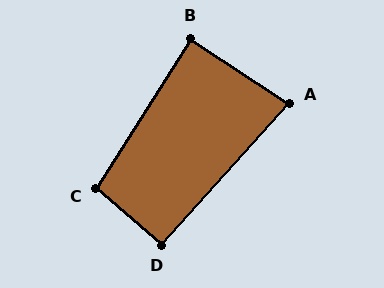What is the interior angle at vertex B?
Approximately 89 degrees (approximately right).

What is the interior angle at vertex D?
Approximately 91 degrees (approximately right).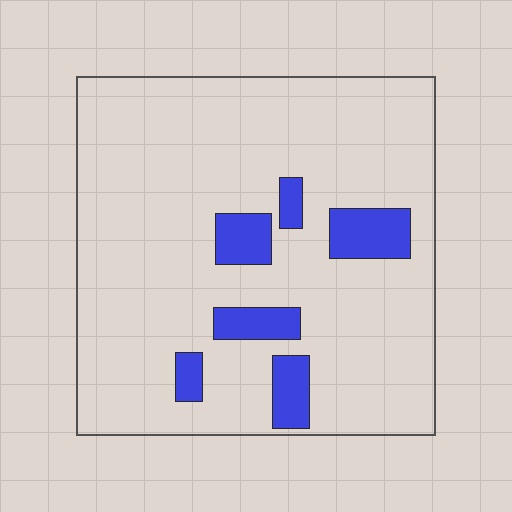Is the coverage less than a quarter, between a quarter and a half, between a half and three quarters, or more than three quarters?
Less than a quarter.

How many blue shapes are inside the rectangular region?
6.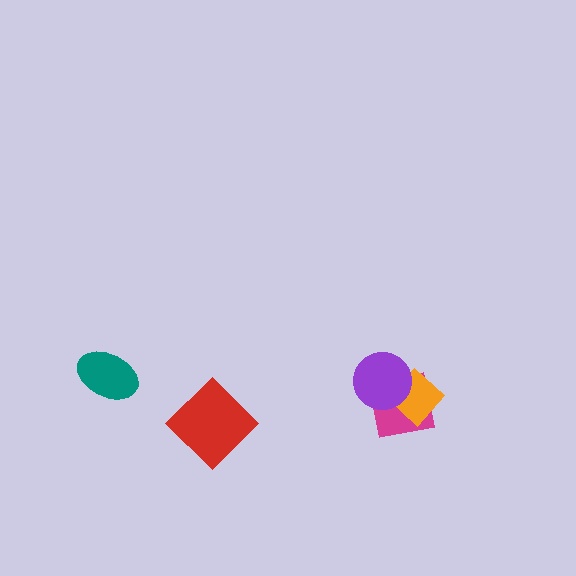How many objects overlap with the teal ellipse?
0 objects overlap with the teal ellipse.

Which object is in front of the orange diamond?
The purple circle is in front of the orange diamond.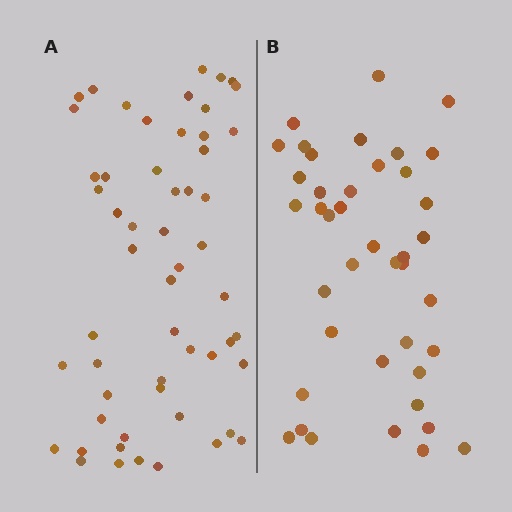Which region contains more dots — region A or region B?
Region A (the left region) has more dots.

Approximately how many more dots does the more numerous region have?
Region A has approximately 15 more dots than region B.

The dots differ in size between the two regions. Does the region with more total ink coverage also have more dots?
No. Region B has more total ink coverage because its dots are larger, but region A actually contains more individual dots. Total area can be misleading — the number of items is what matters here.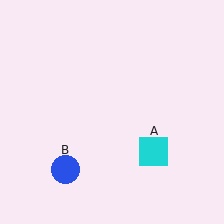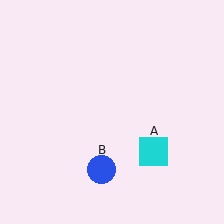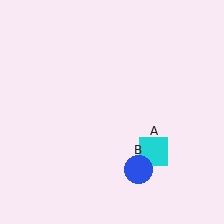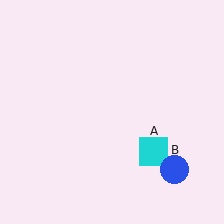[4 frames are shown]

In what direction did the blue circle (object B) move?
The blue circle (object B) moved right.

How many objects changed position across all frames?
1 object changed position: blue circle (object B).